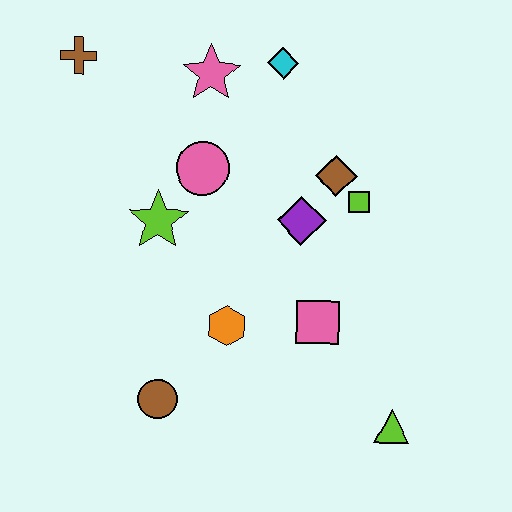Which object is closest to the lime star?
The pink circle is closest to the lime star.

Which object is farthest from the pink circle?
The lime triangle is farthest from the pink circle.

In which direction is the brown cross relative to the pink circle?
The brown cross is to the left of the pink circle.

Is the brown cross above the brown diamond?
Yes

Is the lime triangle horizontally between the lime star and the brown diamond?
No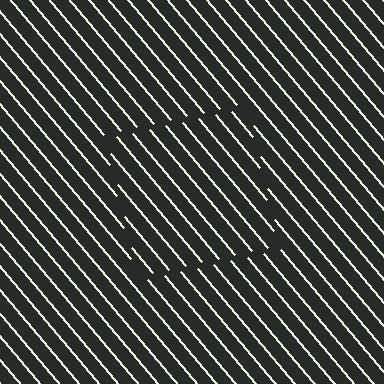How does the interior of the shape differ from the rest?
The interior of the shape contains the same grating, shifted by half a period — the contour is defined by the phase discontinuity where line-ends from the inner and outer gratings abut.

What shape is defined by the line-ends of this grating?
An illusory square. The interior of the shape contains the same grating, shifted by half a period — the contour is defined by the phase discontinuity where line-ends from the inner and outer gratings abut.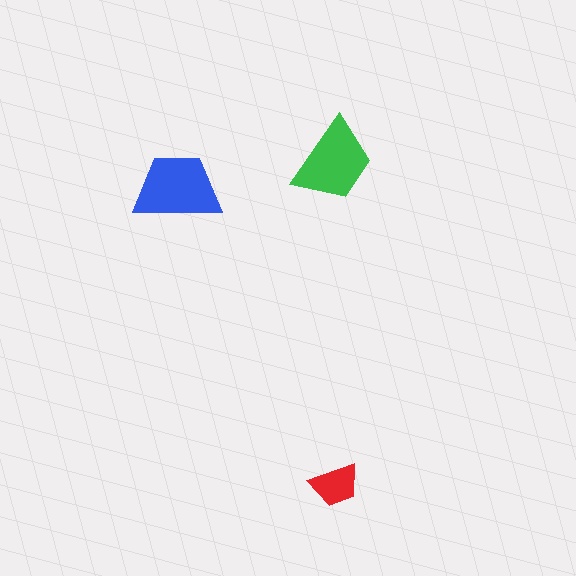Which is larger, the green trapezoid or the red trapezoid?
The green one.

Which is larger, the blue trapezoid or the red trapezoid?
The blue one.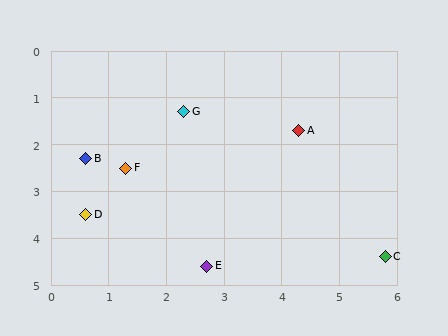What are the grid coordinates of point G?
Point G is at approximately (2.3, 1.3).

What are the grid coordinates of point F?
Point F is at approximately (1.3, 2.5).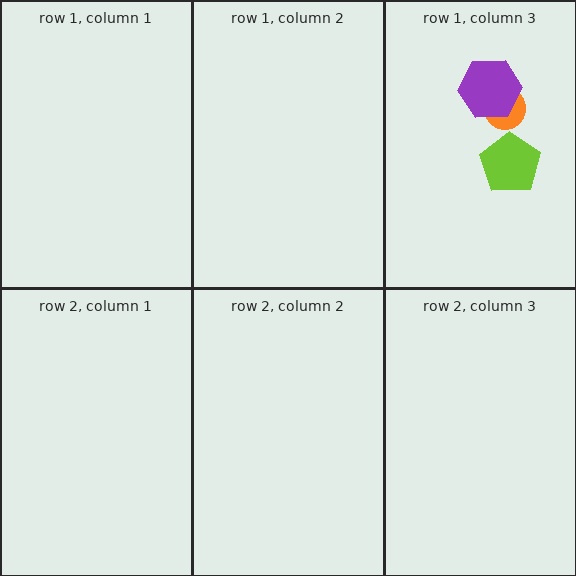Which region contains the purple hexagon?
The row 1, column 3 region.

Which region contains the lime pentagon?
The row 1, column 3 region.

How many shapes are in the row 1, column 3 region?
3.